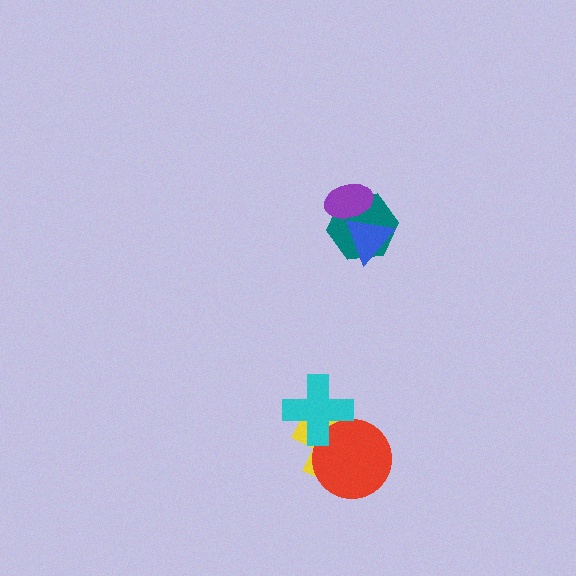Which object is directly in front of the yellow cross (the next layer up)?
The red circle is directly in front of the yellow cross.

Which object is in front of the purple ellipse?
The blue triangle is in front of the purple ellipse.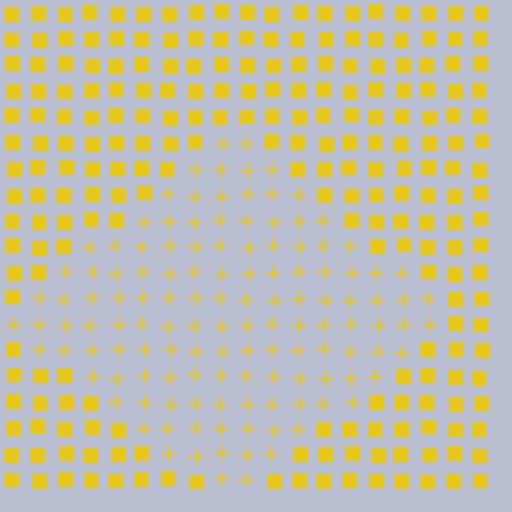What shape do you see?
I see a diamond.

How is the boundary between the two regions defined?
The boundary is defined by a change in element shape: plus signs inside vs. squares outside. All elements share the same color and spacing.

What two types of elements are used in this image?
The image uses plus signs inside the diamond region and squares outside it.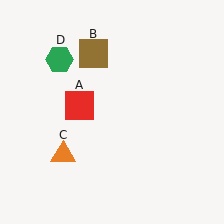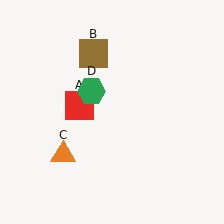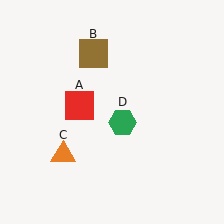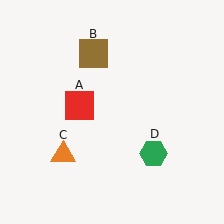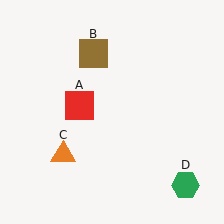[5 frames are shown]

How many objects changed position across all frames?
1 object changed position: green hexagon (object D).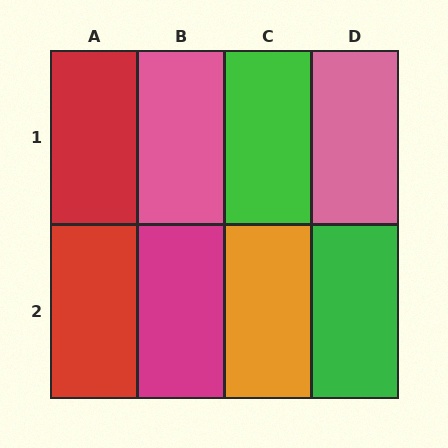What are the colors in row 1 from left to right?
Red, pink, green, pink.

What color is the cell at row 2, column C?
Orange.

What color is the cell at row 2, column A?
Red.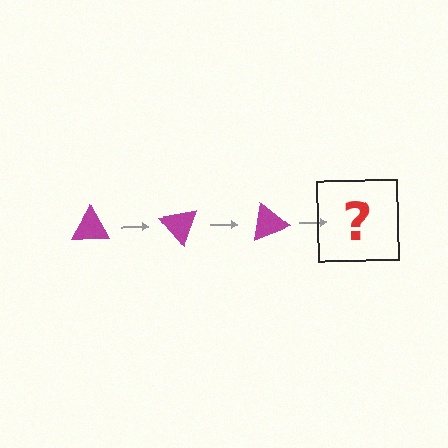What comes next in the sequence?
The next element should be a magenta triangle rotated 150 degrees.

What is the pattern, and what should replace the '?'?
The pattern is that the triangle rotates 50 degrees each step. The '?' should be a magenta triangle rotated 150 degrees.